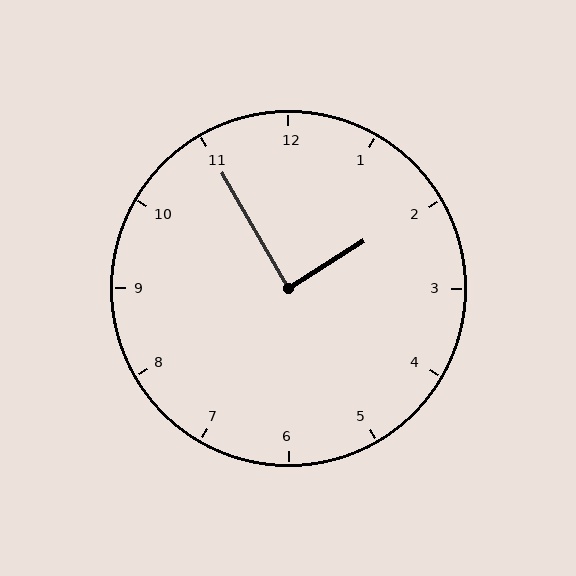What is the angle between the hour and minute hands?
Approximately 88 degrees.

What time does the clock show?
1:55.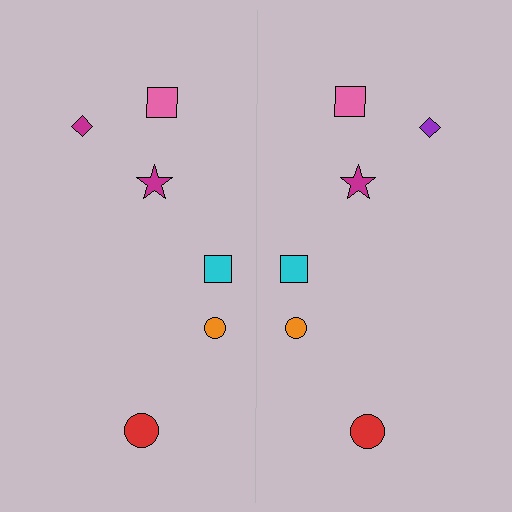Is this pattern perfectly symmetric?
No, the pattern is not perfectly symmetric. The purple diamond on the right side breaks the symmetry — its mirror counterpart is magenta.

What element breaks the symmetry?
The purple diamond on the right side breaks the symmetry — its mirror counterpart is magenta.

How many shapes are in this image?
There are 12 shapes in this image.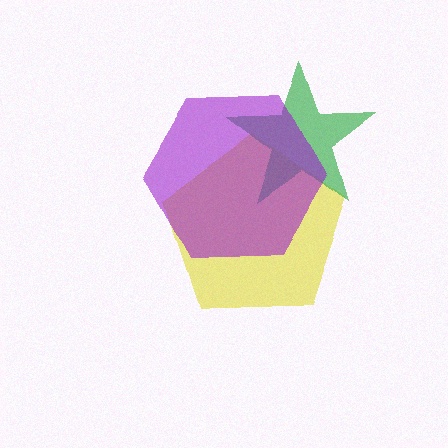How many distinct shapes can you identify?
There are 3 distinct shapes: a yellow pentagon, a green star, a purple hexagon.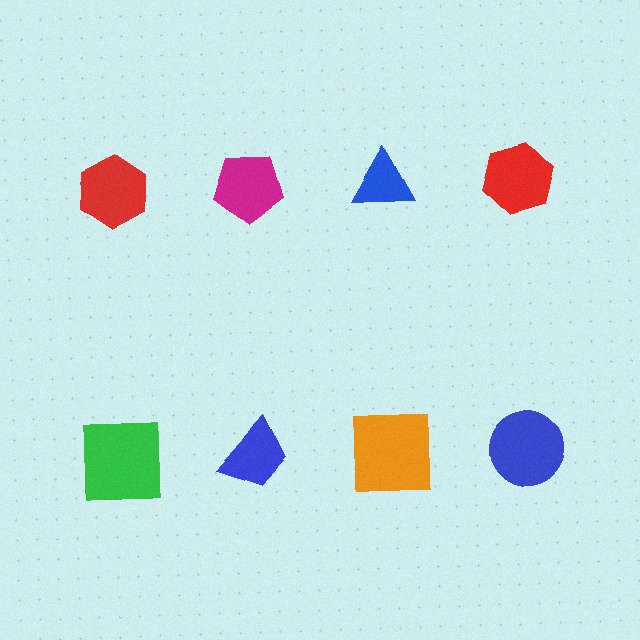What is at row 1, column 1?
A red hexagon.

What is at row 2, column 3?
An orange square.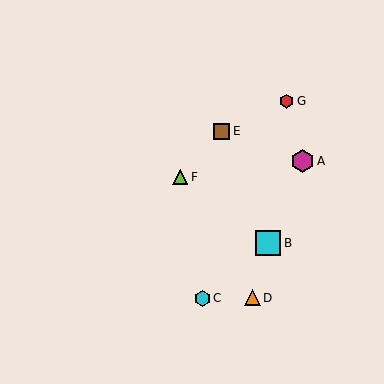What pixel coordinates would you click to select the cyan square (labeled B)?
Click at (268, 243) to select the cyan square B.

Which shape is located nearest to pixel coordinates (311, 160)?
The magenta hexagon (labeled A) at (303, 161) is nearest to that location.